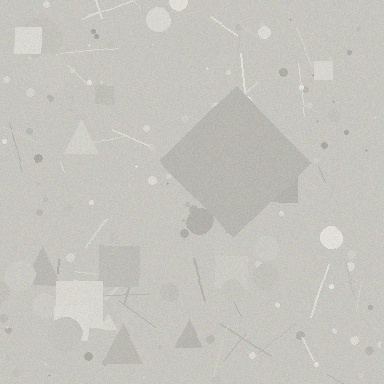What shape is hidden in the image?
A diamond is hidden in the image.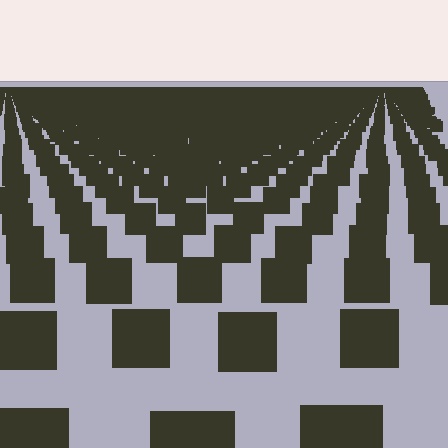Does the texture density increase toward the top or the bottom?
Density increases toward the top.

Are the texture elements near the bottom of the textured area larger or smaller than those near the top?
Larger. Near the bottom, elements are closer to the viewer and appear at a bigger on-screen size.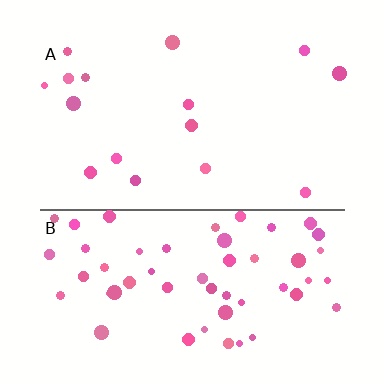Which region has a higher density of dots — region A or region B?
B (the bottom).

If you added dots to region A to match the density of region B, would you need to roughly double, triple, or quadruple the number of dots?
Approximately triple.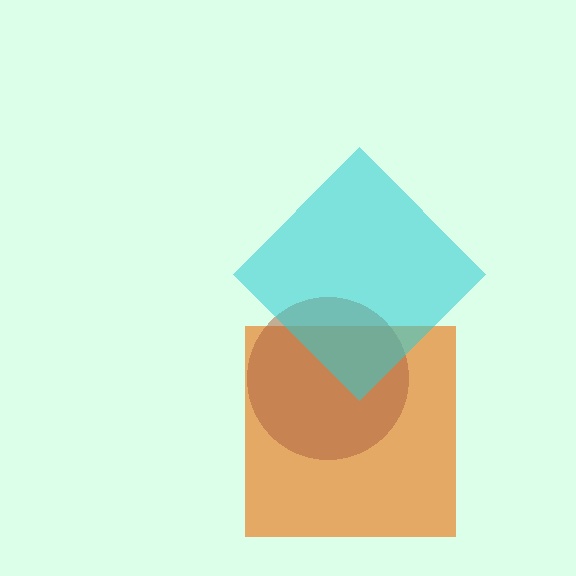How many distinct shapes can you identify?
There are 3 distinct shapes: an orange square, a brown circle, a cyan diamond.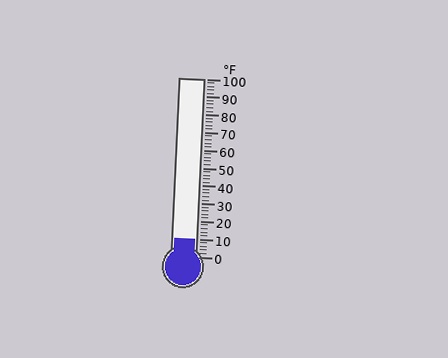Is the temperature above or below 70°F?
The temperature is below 70°F.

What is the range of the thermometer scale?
The thermometer scale ranges from 0°F to 100°F.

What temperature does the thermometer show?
The thermometer shows approximately 10°F.